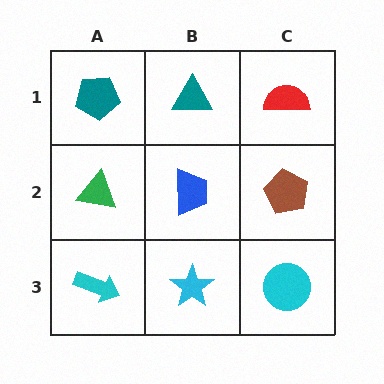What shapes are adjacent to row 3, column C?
A brown pentagon (row 2, column C), a cyan star (row 3, column B).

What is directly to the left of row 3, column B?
A cyan arrow.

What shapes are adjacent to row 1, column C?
A brown pentagon (row 2, column C), a teal triangle (row 1, column B).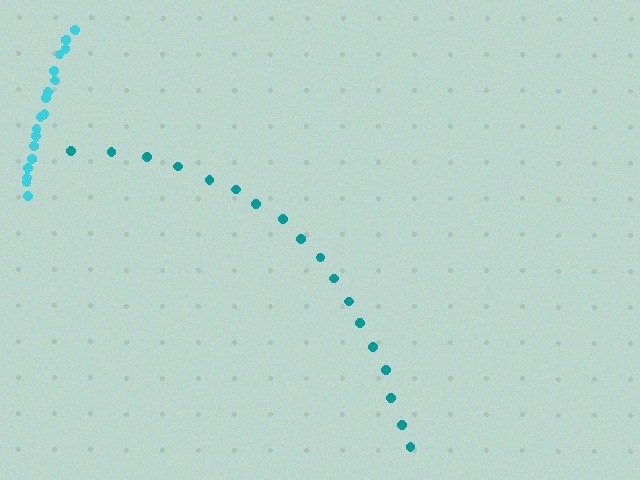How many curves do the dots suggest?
There are 2 distinct paths.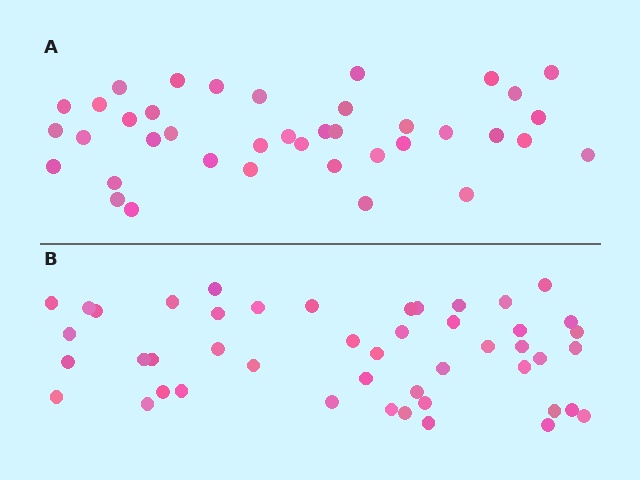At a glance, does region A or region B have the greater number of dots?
Region B (the bottom region) has more dots.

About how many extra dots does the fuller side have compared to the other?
Region B has roughly 8 or so more dots than region A.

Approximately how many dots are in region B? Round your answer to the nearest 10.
About 50 dots. (The exact count is 47, which rounds to 50.)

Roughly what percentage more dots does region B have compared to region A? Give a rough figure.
About 20% more.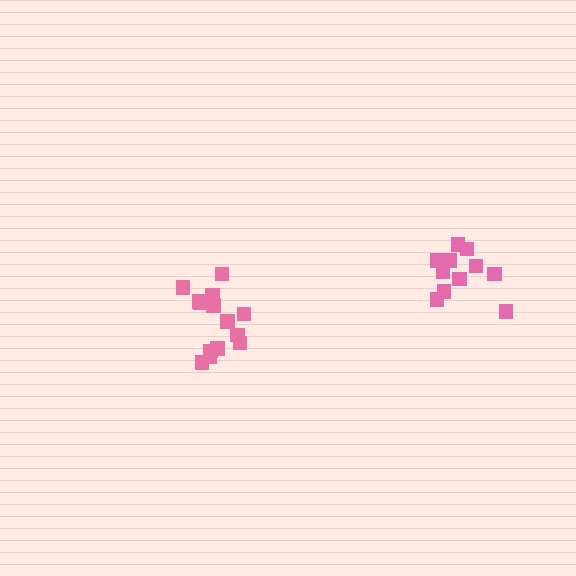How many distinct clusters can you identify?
There are 2 distinct clusters.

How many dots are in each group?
Group 1: 11 dots, Group 2: 14 dots (25 total).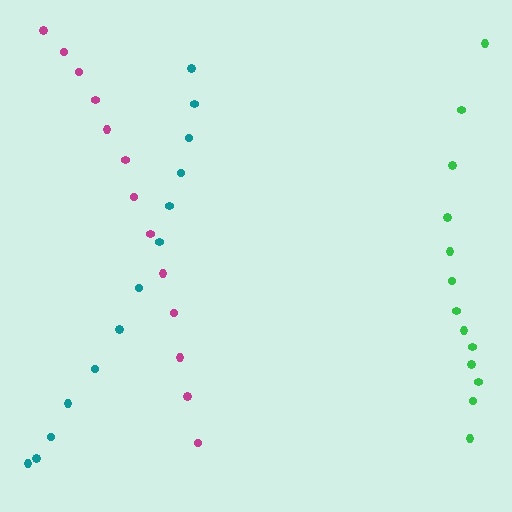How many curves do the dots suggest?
There are 3 distinct paths.